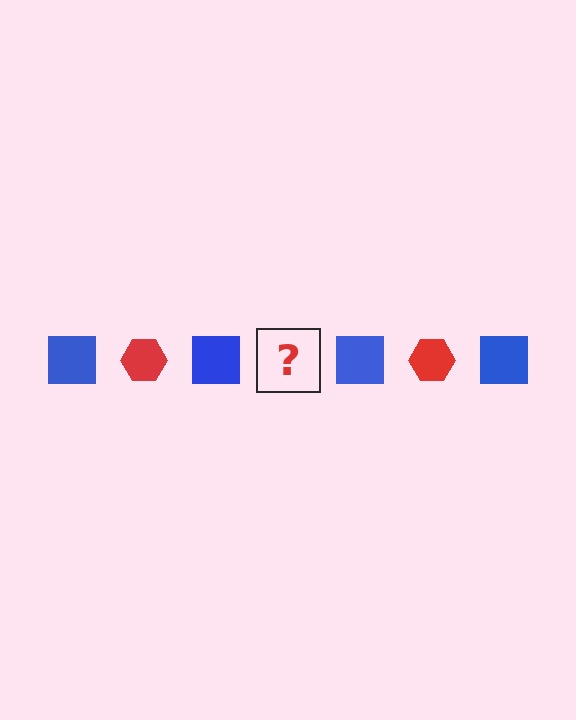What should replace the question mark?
The question mark should be replaced with a red hexagon.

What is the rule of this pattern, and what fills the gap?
The rule is that the pattern alternates between blue square and red hexagon. The gap should be filled with a red hexagon.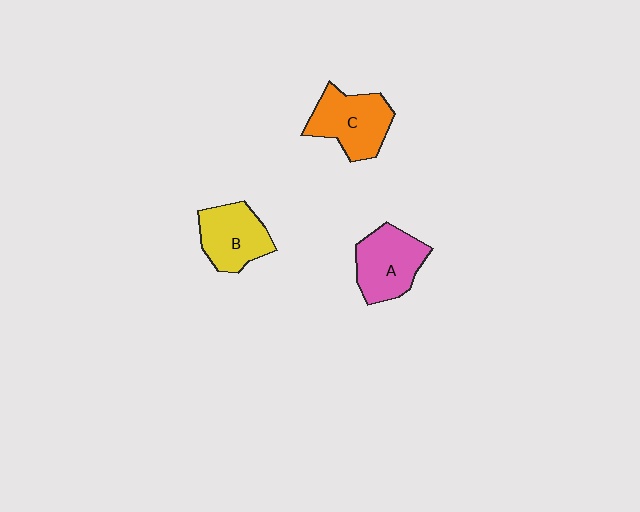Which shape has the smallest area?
Shape B (yellow).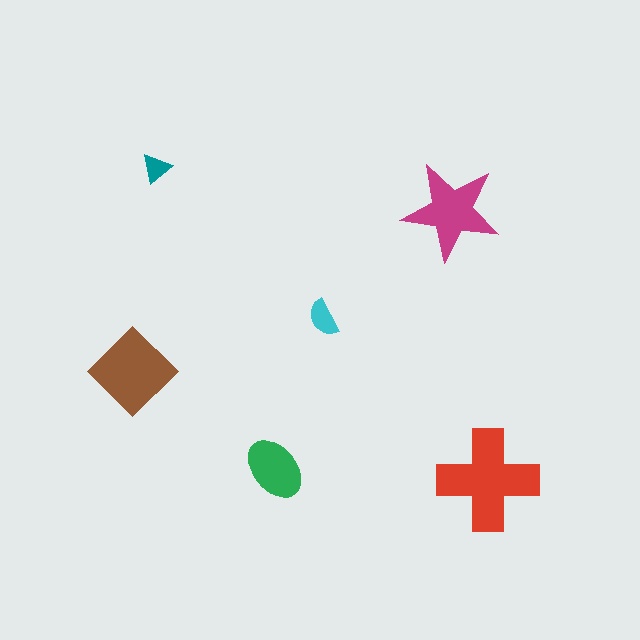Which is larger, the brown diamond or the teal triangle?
The brown diamond.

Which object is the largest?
The red cross.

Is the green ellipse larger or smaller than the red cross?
Smaller.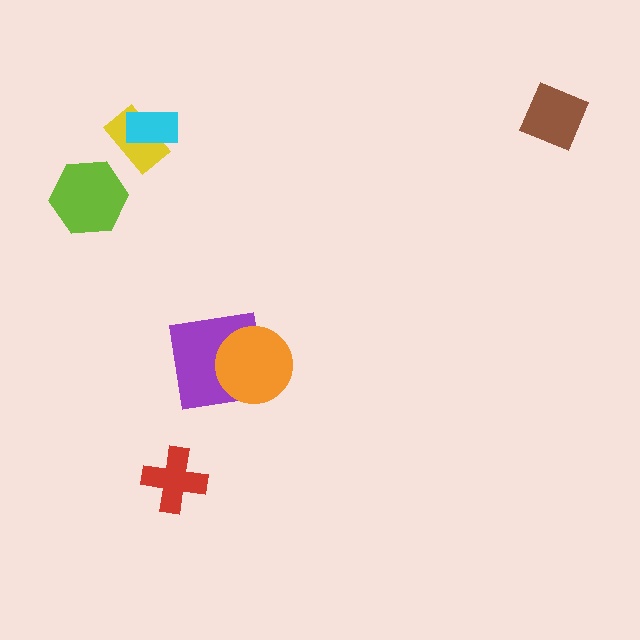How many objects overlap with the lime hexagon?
0 objects overlap with the lime hexagon.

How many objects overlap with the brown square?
0 objects overlap with the brown square.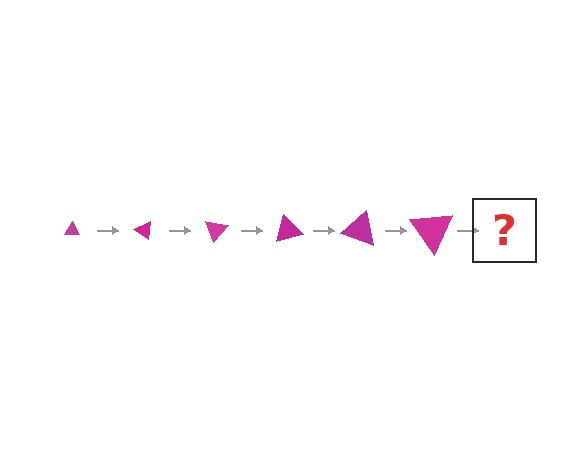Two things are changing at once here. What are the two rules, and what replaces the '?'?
The two rules are that the triangle grows larger each step and it rotates 35 degrees each step. The '?' should be a triangle, larger than the previous one and rotated 210 degrees from the start.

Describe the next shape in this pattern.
It should be a triangle, larger than the previous one and rotated 210 degrees from the start.